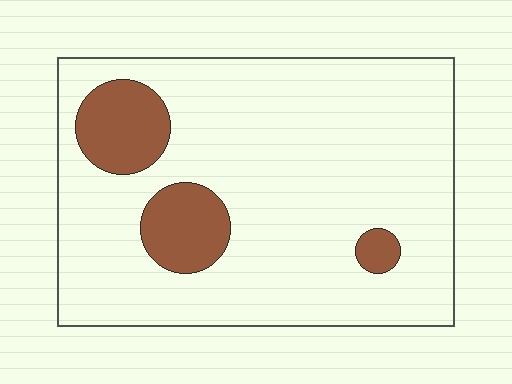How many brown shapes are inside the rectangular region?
3.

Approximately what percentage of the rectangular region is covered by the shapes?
Approximately 15%.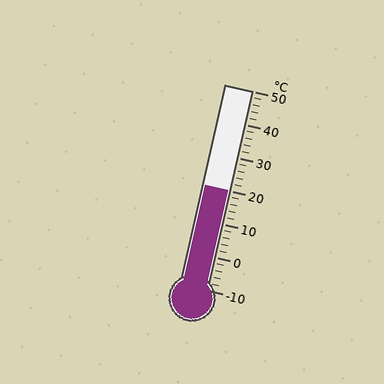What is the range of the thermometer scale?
The thermometer scale ranges from -10°C to 50°C.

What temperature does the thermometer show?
The thermometer shows approximately 20°C.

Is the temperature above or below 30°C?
The temperature is below 30°C.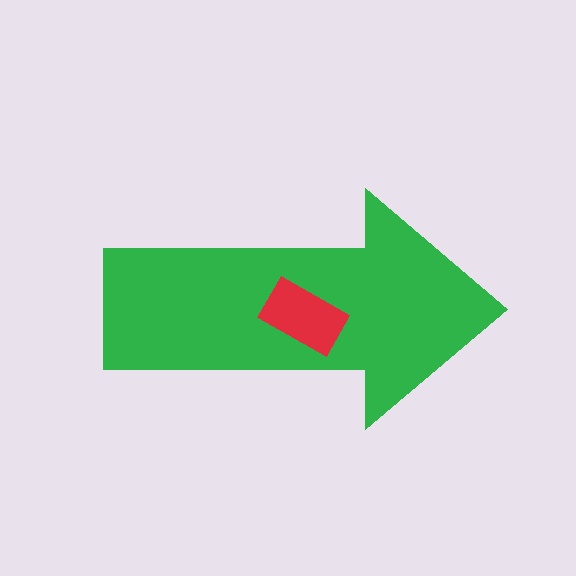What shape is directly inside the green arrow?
The red rectangle.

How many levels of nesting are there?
2.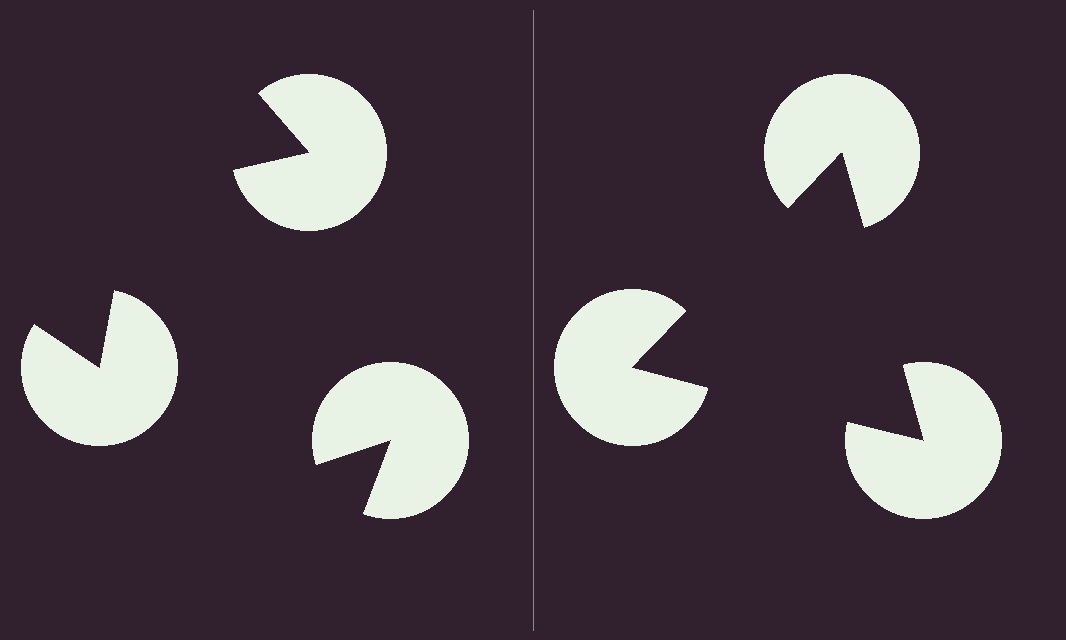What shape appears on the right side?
An illusory triangle.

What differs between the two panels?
The pac-man discs are positioned identically on both sides; only the wedge orientations differ. On the right they align to a triangle; on the left they are misaligned.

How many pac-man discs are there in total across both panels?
6 — 3 on each side.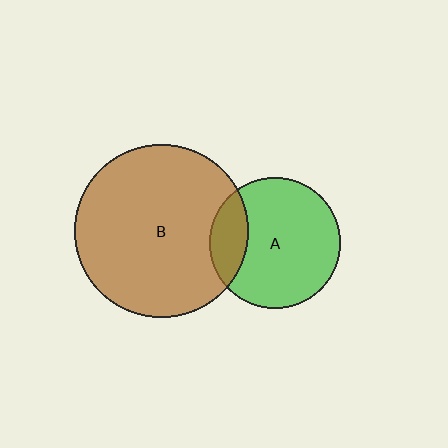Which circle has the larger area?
Circle B (brown).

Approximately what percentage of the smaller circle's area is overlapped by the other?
Approximately 20%.